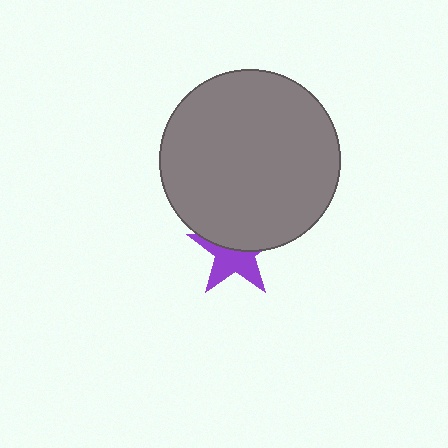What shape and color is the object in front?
The object in front is a gray circle.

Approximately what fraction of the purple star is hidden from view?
Roughly 47% of the purple star is hidden behind the gray circle.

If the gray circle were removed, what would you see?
You would see the complete purple star.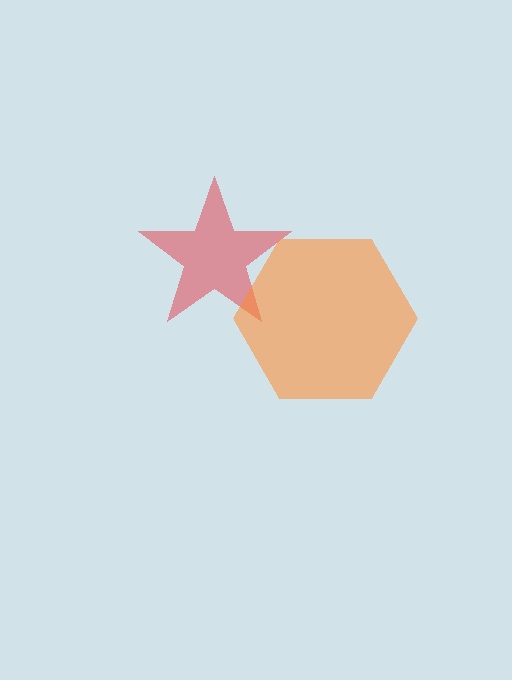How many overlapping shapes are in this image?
There are 2 overlapping shapes in the image.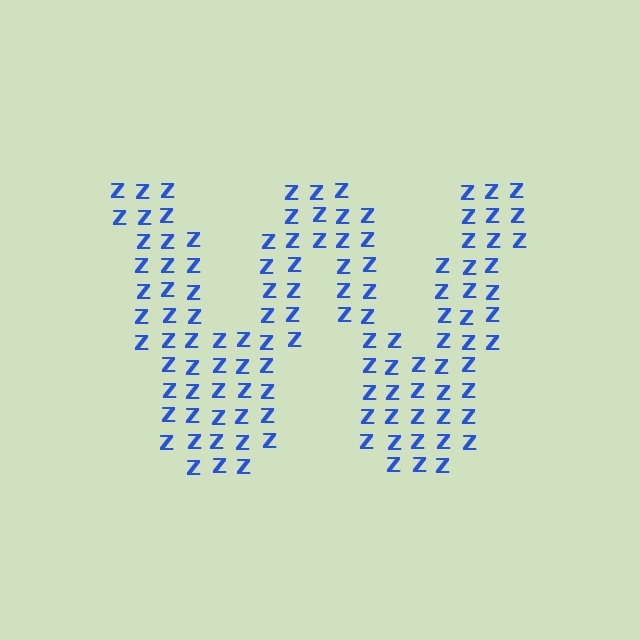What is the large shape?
The large shape is the letter W.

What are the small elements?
The small elements are letter Z's.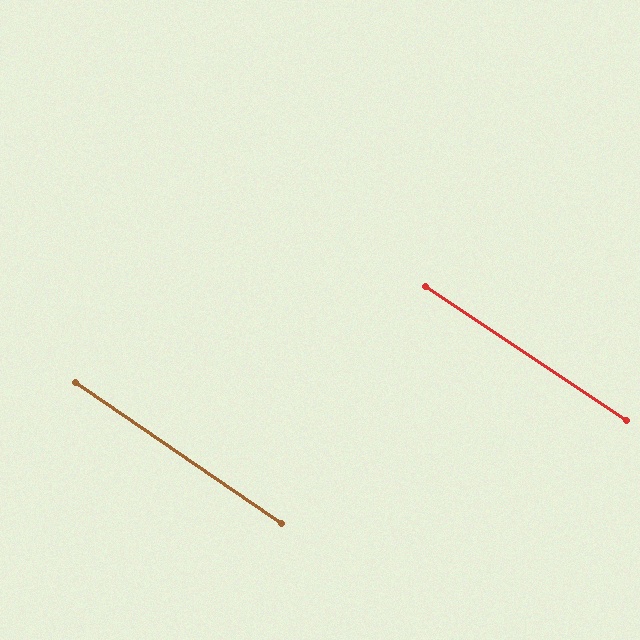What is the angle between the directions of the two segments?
Approximately 1 degree.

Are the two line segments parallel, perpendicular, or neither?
Parallel — their directions differ by only 0.9°.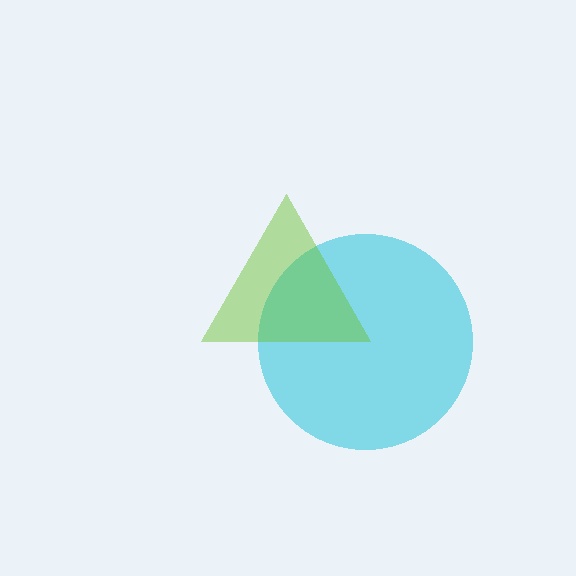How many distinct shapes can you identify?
There are 2 distinct shapes: a cyan circle, a lime triangle.